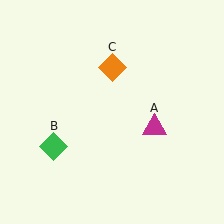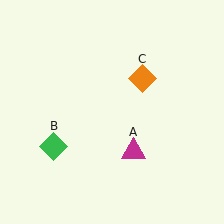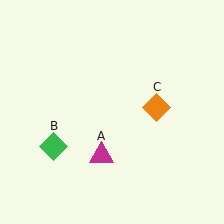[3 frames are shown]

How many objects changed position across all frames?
2 objects changed position: magenta triangle (object A), orange diamond (object C).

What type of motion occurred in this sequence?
The magenta triangle (object A), orange diamond (object C) rotated clockwise around the center of the scene.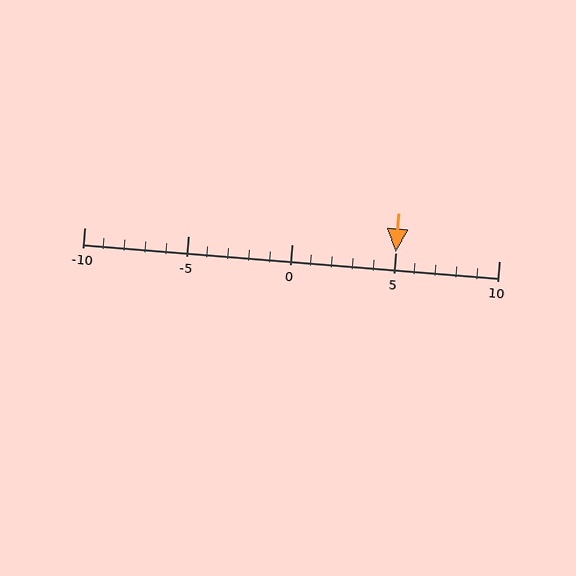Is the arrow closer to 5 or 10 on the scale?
The arrow is closer to 5.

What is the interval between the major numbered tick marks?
The major tick marks are spaced 5 units apart.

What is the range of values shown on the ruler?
The ruler shows values from -10 to 10.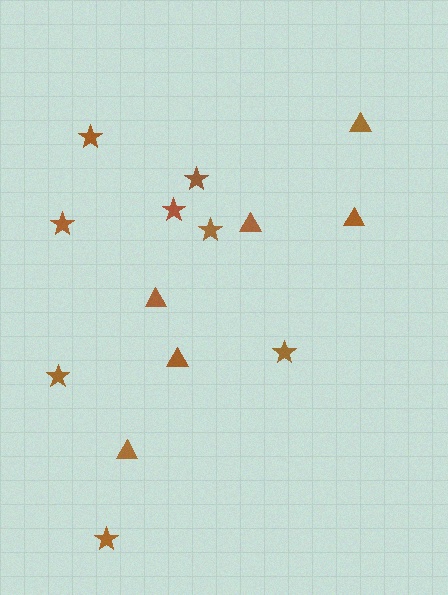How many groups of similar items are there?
There are 2 groups: one group of stars (8) and one group of triangles (6).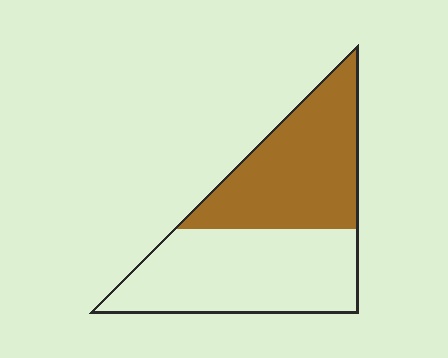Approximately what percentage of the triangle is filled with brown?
Approximately 45%.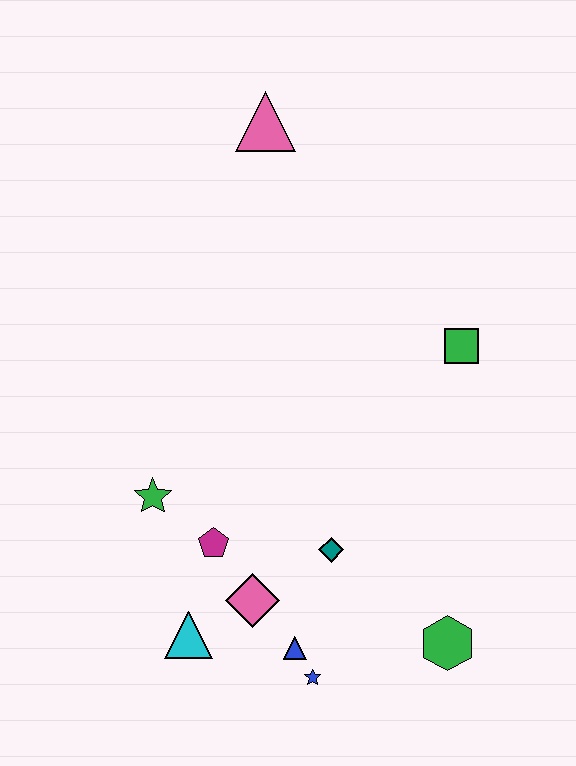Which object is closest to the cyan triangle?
The pink diamond is closest to the cyan triangle.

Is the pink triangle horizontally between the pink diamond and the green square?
Yes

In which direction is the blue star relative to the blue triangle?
The blue star is below the blue triangle.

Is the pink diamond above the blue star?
Yes